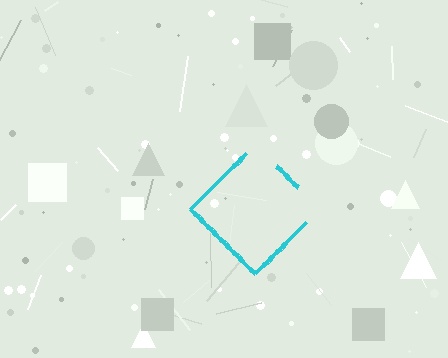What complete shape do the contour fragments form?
The contour fragments form a diamond.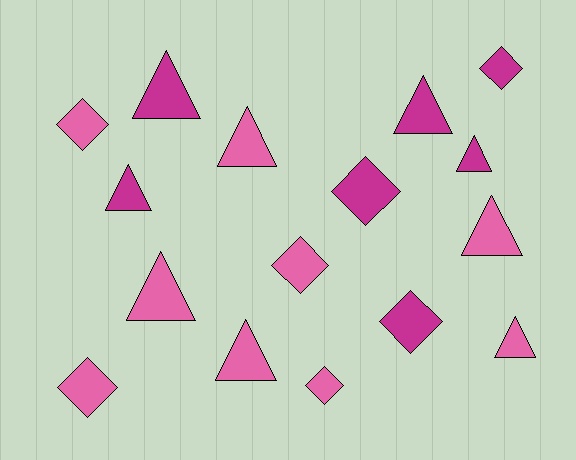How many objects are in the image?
There are 16 objects.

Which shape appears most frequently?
Triangle, with 9 objects.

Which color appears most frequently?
Pink, with 9 objects.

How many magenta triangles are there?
There are 4 magenta triangles.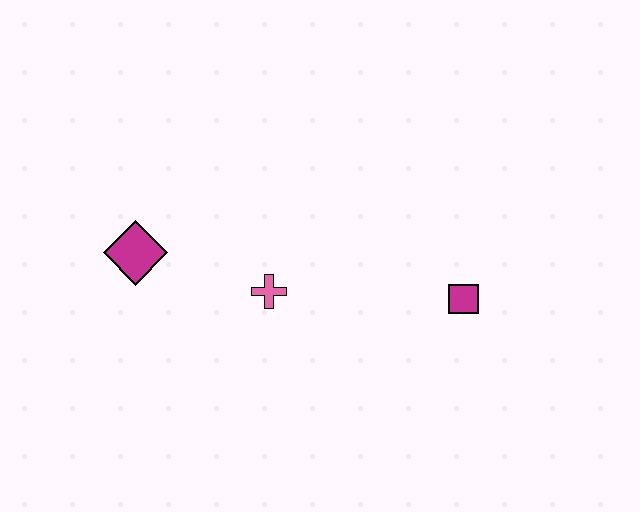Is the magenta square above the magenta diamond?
No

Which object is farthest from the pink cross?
The magenta square is farthest from the pink cross.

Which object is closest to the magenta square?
The pink cross is closest to the magenta square.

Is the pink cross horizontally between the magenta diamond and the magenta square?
Yes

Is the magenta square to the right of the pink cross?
Yes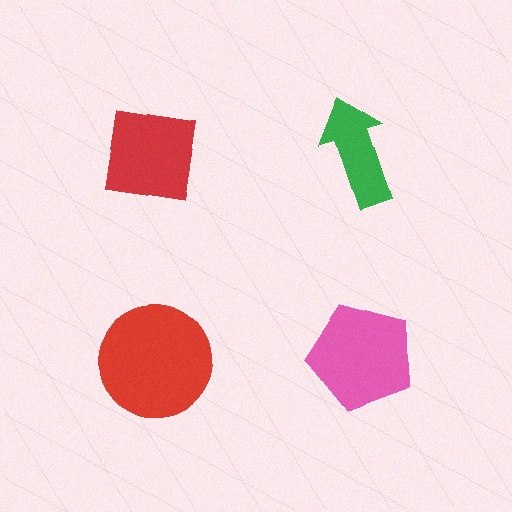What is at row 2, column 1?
A red circle.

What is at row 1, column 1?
A red square.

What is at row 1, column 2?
A green arrow.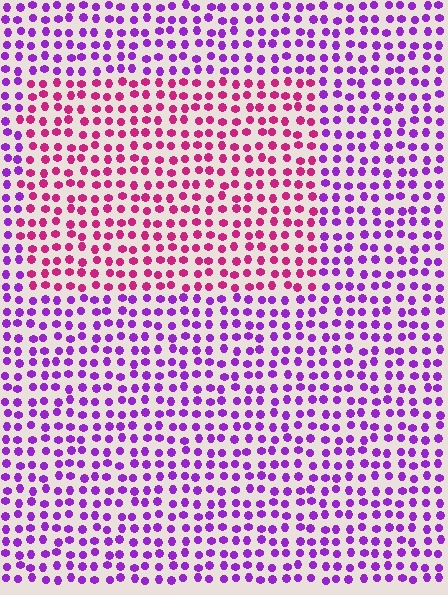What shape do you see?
I see a rectangle.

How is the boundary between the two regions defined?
The boundary is defined purely by a slight shift in hue (about 45 degrees). Spacing, size, and orientation are identical on both sides.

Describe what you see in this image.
The image is filled with small purple elements in a uniform arrangement. A rectangle-shaped region is visible where the elements are tinted to a slightly different hue, forming a subtle color boundary.